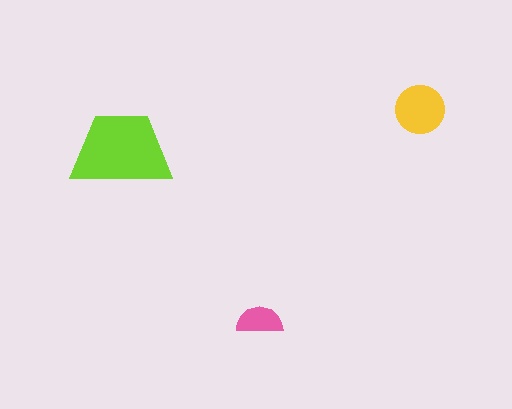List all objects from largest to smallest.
The lime trapezoid, the yellow circle, the pink semicircle.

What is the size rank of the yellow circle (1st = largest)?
2nd.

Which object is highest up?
The yellow circle is topmost.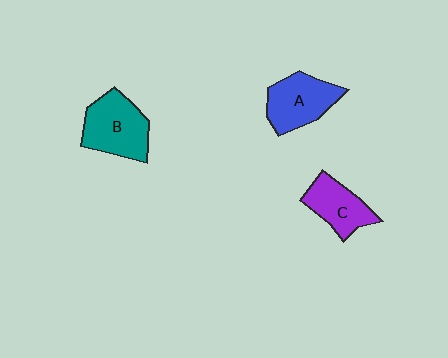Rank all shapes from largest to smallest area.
From largest to smallest: B (teal), A (blue), C (purple).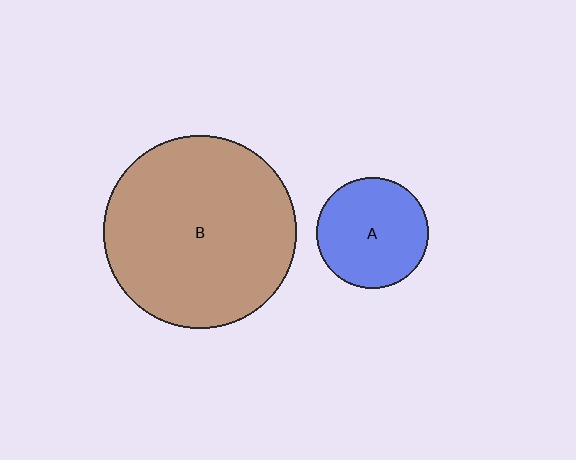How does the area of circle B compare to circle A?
Approximately 3.0 times.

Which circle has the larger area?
Circle B (brown).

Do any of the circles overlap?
No, none of the circles overlap.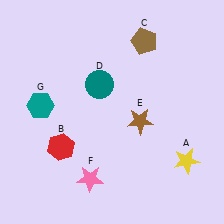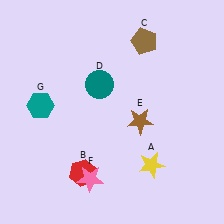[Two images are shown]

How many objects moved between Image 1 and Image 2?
2 objects moved between the two images.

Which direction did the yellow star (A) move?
The yellow star (A) moved left.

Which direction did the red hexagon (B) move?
The red hexagon (B) moved down.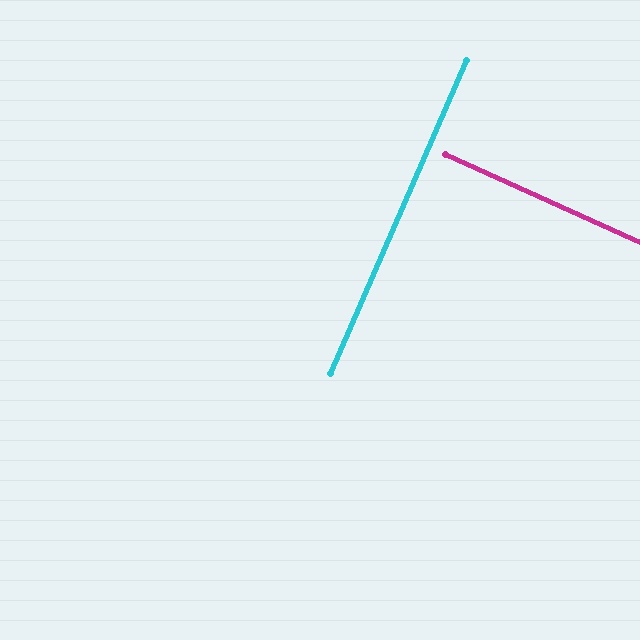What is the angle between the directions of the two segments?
Approximately 89 degrees.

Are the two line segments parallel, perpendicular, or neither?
Perpendicular — they meet at approximately 89°.